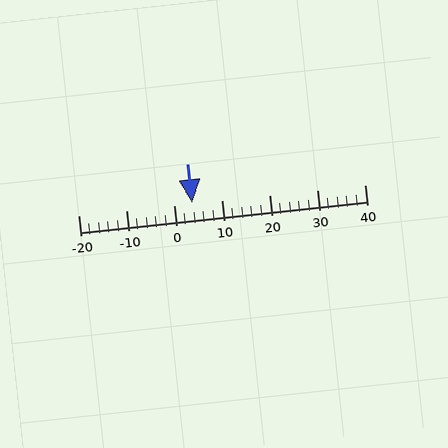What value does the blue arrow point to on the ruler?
The blue arrow points to approximately 4.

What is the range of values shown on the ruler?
The ruler shows values from -20 to 40.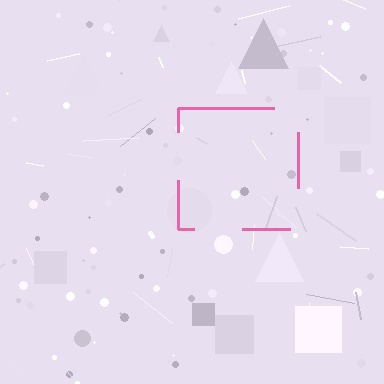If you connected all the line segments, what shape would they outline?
They would outline a square.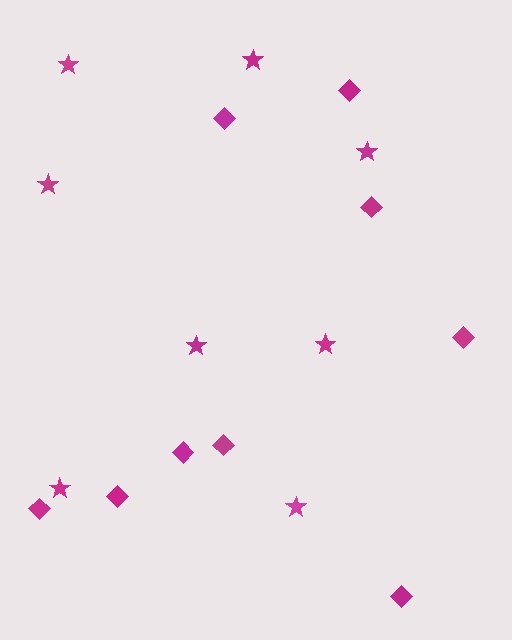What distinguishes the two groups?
There are 2 groups: one group of diamonds (9) and one group of stars (8).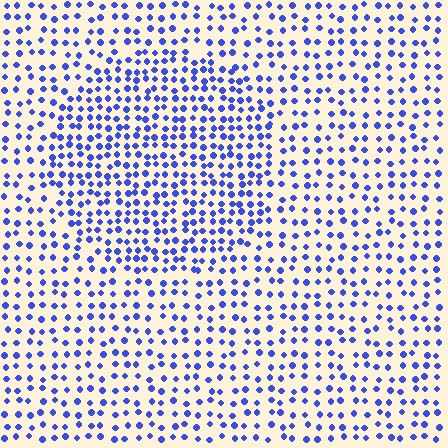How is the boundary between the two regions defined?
The boundary is defined by a change in element density (approximately 1.6x ratio). All elements are the same color, size, and shape.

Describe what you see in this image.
The image contains small blue elements arranged at two different densities. A circle-shaped region is visible where the elements are more densely packed than the surrounding area.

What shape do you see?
I see a circle.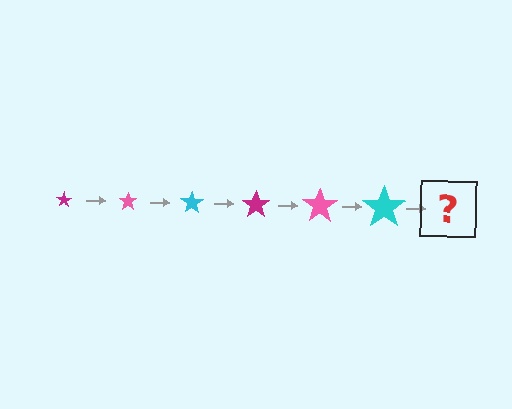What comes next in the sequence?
The next element should be a magenta star, larger than the previous one.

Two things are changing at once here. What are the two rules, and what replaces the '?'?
The two rules are that the star grows larger each step and the color cycles through magenta, pink, and cyan. The '?' should be a magenta star, larger than the previous one.